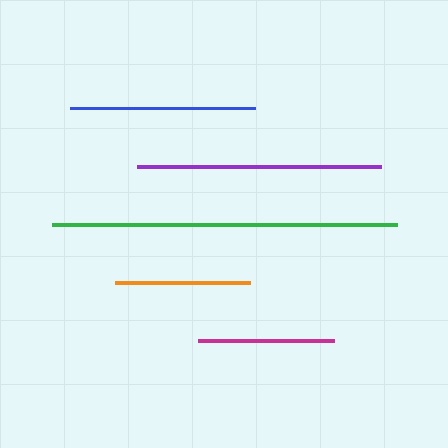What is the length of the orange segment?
The orange segment is approximately 135 pixels long.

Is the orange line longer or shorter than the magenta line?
The magenta line is longer than the orange line.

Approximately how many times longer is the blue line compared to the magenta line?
The blue line is approximately 1.3 times the length of the magenta line.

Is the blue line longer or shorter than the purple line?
The purple line is longer than the blue line.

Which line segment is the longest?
The green line is the longest at approximately 346 pixels.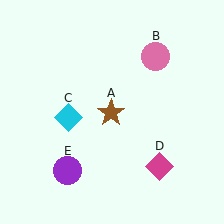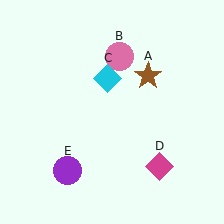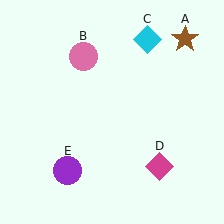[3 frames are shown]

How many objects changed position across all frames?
3 objects changed position: brown star (object A), pink circle (object B), cyan diamond (object C).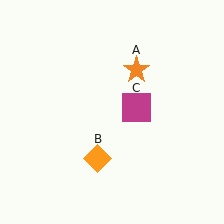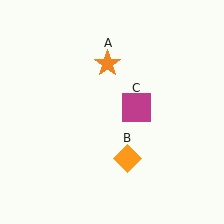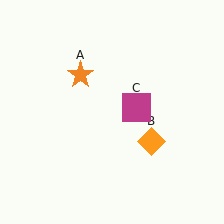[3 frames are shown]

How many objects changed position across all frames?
2 objects changed position: orange star (object A), orange diamond (object B).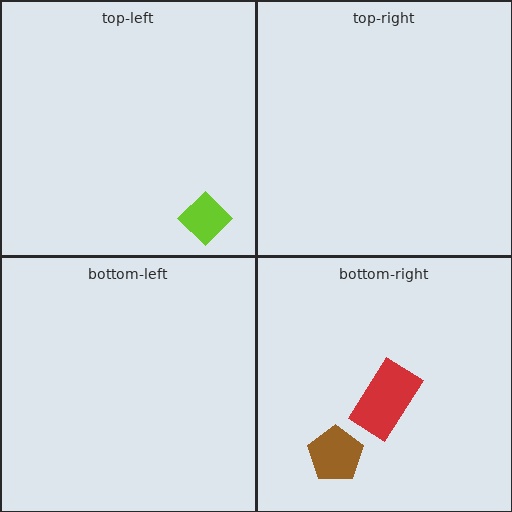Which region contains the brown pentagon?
The bottom-right region.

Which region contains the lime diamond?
The top-left region.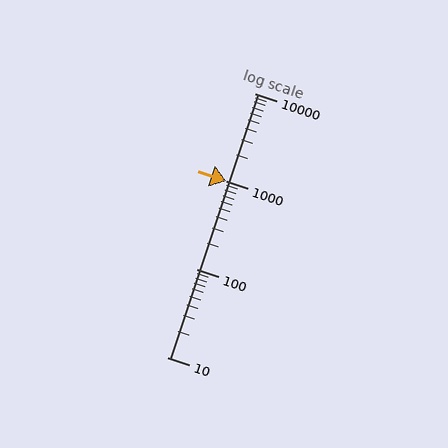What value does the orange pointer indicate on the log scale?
The pointer indicates approximately 1000.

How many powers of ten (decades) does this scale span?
The scale spans 3 decades, from 10 to 10000.